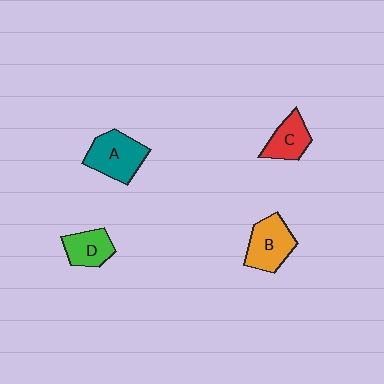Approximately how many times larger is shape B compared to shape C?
Approximately 1.3 times.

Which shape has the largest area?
Shape A (teal).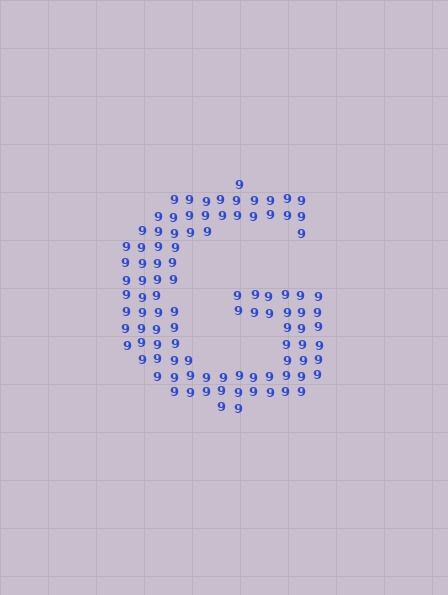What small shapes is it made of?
It is made of small digit 9's.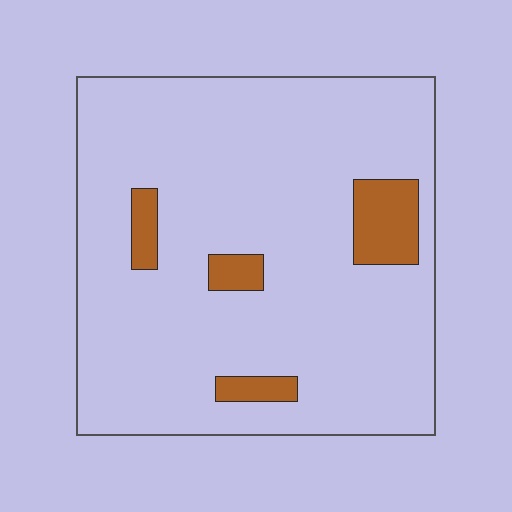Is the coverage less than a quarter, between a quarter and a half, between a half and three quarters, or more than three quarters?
Less than a quarter.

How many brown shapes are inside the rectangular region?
4.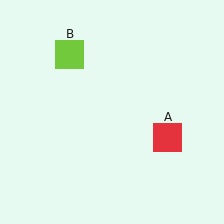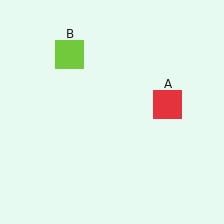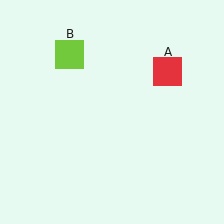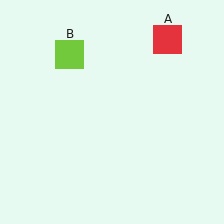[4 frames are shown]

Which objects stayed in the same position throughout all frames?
Lime square (object B) remained stationary.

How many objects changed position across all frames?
1 object changed position: red square (object A).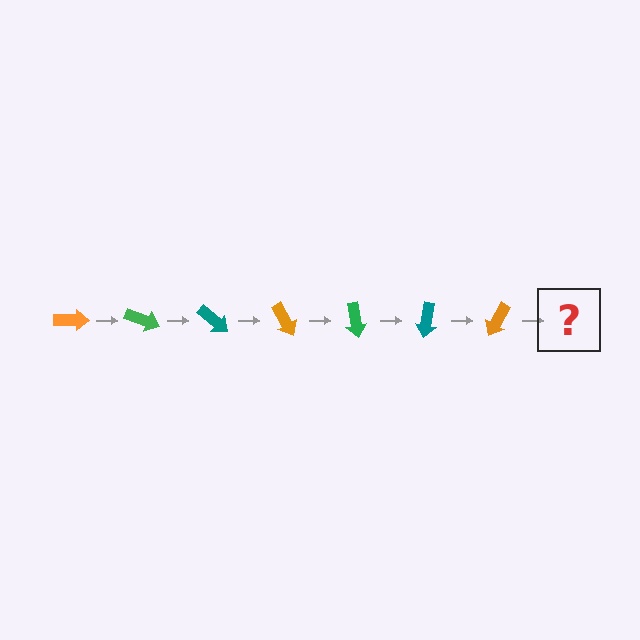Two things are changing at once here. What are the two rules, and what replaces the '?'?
The two rules are that it rotates 20 degrees each step and the color cycles through orange, green, and teal. The '?' should be a green arrow, rotated 140 degrees from the start.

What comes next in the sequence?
The next element should be a green arrow, rotated 140 degrees from the start.